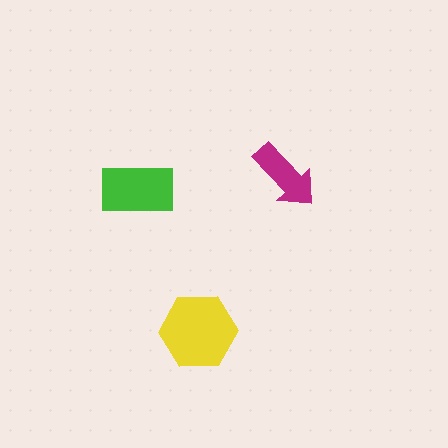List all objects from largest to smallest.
The yellow hexagon, the green rectangle, the magenta arrow.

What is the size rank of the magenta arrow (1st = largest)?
3rd.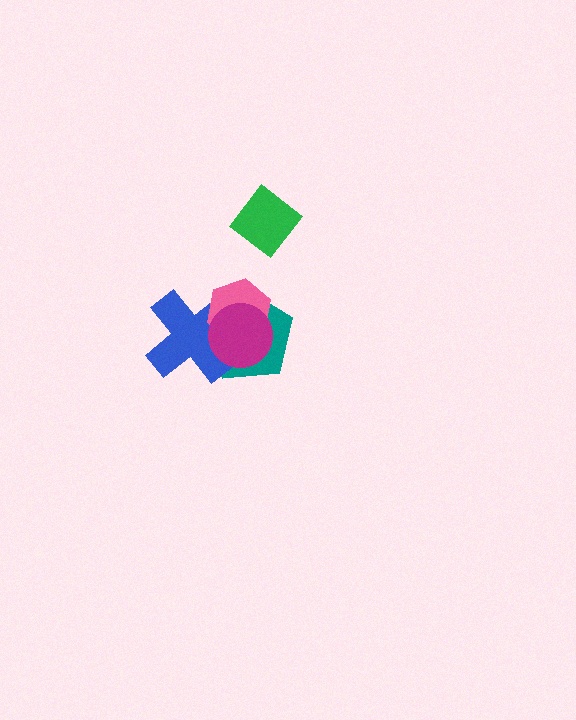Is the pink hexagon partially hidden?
Yes, it is partially covered by another shape.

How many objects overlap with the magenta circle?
3 objects overlap with the magenta circle.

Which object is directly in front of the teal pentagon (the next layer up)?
The blue cross is directly in front of the teal pentagon.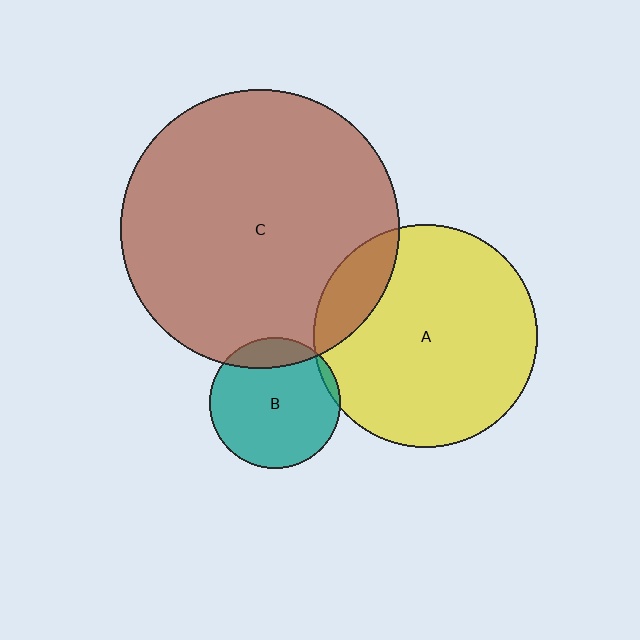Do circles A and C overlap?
Yes.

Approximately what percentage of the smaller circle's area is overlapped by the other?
Approximately 15%.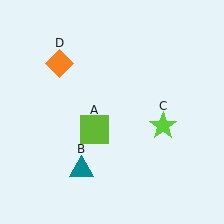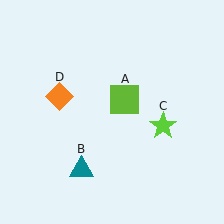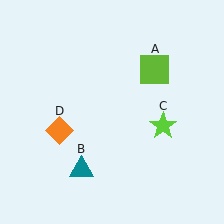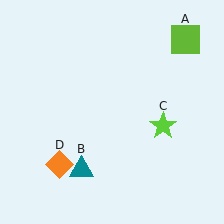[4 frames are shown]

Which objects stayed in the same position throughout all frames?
Teal triangle (object B) and lime star (object C) remained stationary.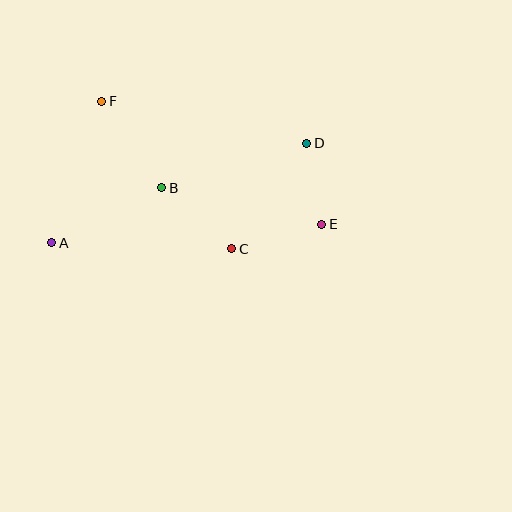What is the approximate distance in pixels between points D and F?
The distance between D and F is approximately 209 pixels.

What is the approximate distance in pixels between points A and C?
The distance between A and C is approximately 181 pixels.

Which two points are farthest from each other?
Points A and D are farthest from each other.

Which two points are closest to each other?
Points D and E are closest to each other.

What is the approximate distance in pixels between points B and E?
The distance between B and E is approximately 164 pixels.